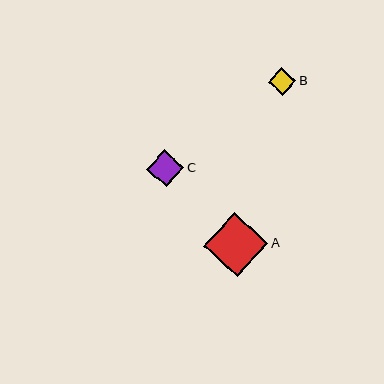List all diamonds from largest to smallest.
From largest to smallest: A, C, B.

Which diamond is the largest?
Diamond A is the largest with a size of approximately 65 pixels.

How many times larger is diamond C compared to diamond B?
Diamond C is approximately 1.3 times the size of diamond B.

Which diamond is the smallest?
Diamond B is the smallest with a size of approximately 28 pixels.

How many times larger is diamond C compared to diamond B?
Diamond C is approximately 1.3 times the size of diamond B.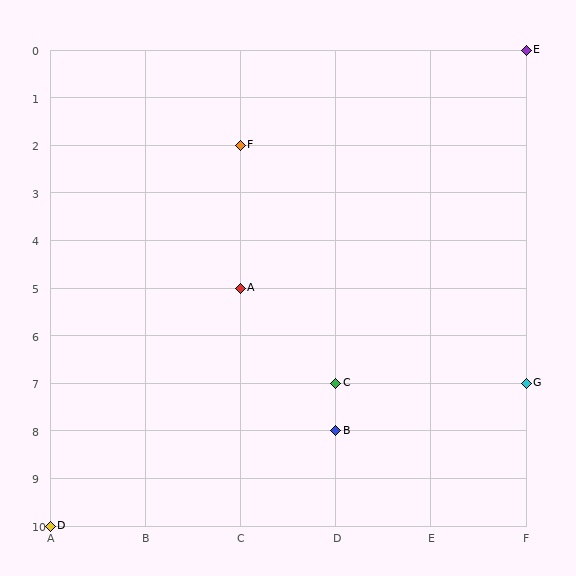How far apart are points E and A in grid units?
Points E and A are 3 columns and 5 rows apart (about 5.8 grid units diagonally).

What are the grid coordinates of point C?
Point C is at grid coordinates (D, 7).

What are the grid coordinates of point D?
Point D is at grid coordinates (A, 10).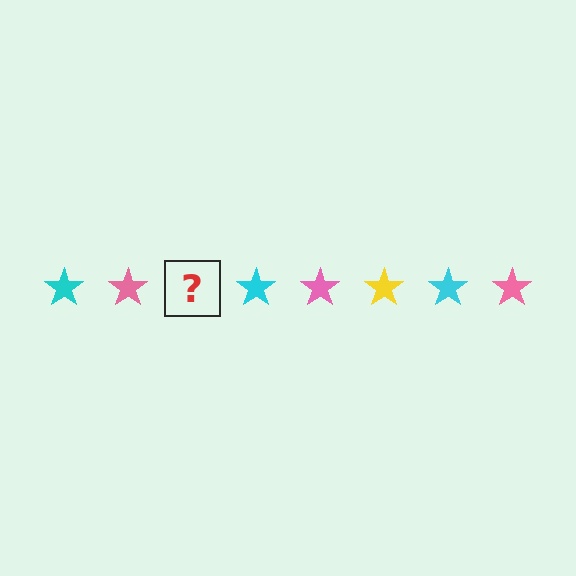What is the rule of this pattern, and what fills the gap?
The rule is that the pattern cycles through cyan, pink, yellow stars. The gap should be filled with a yellow star.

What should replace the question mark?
The question mark should be replaced with a yellow star.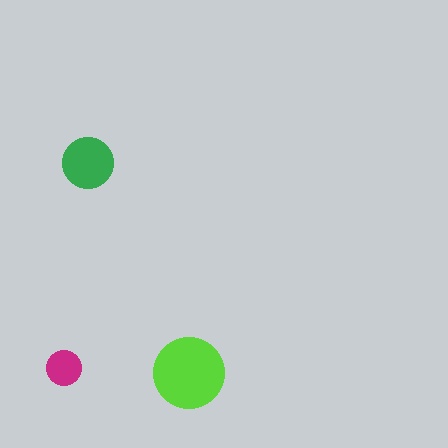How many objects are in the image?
There are 3 objects in the image.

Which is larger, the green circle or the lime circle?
The lime one.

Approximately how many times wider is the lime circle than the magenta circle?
About 2 times wider.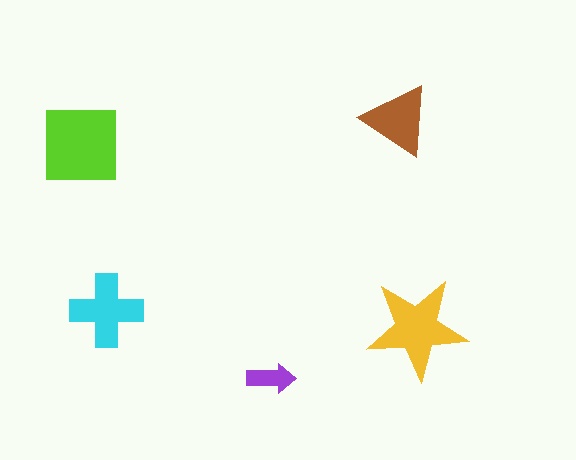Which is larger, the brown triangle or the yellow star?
The yellow star.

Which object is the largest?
The lime square.